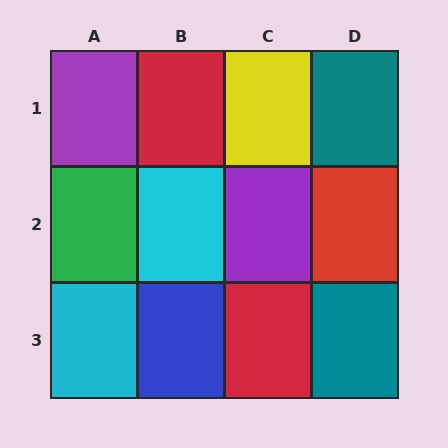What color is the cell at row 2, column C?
Purple.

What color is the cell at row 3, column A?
Cyan.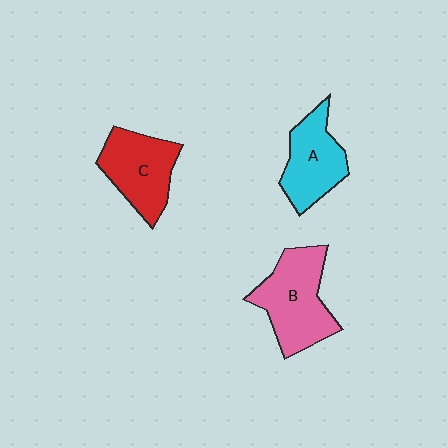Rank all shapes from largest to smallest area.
From largest to smallest: B (pink), C (red), A (cyan).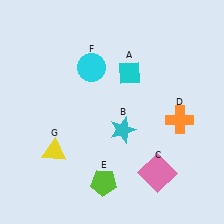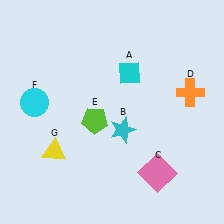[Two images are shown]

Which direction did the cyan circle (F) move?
The cyan circle (F) moved left.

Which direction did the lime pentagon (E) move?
The lime pentagon (E) moved up.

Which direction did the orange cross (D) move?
The orange cross (D) moved up.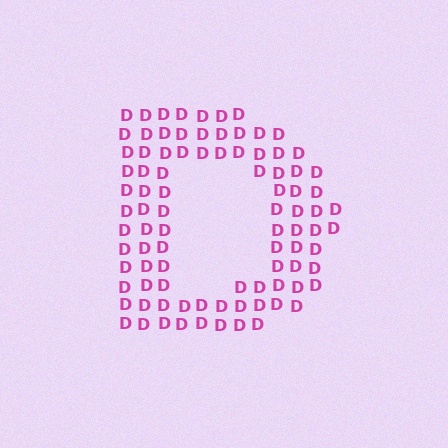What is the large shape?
The large shape is the letter D.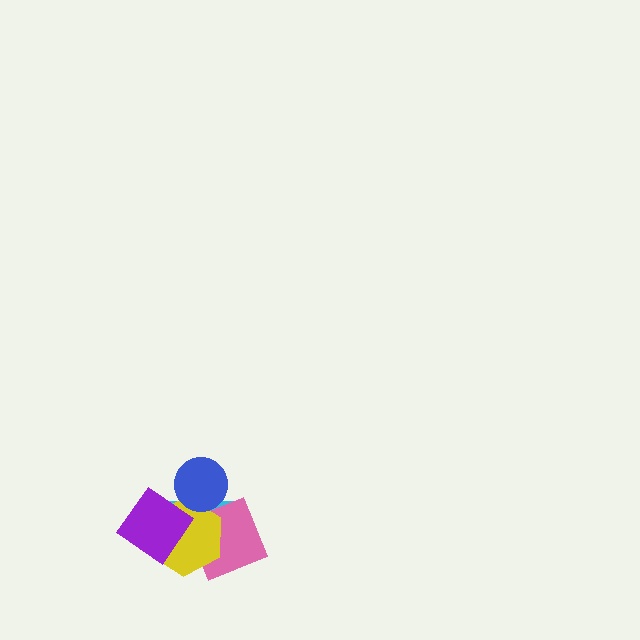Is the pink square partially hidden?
Yes, it is partially covered by another shape.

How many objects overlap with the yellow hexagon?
4 objects overlap with the yellow hexagon.